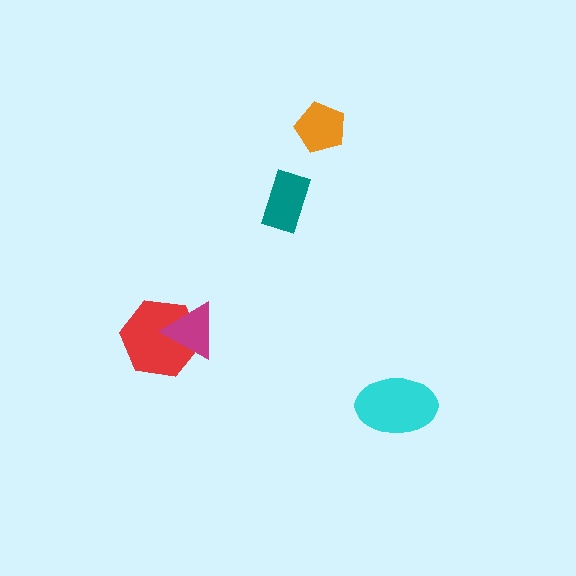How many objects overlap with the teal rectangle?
0 objects overlap with the teal rectangle.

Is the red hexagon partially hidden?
Yes, it is partially covered by another shape.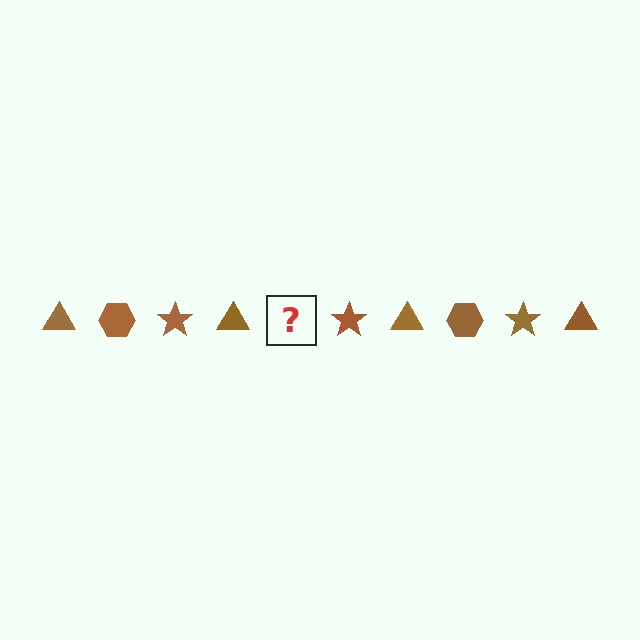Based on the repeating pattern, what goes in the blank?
The blank should be a brown hexagon.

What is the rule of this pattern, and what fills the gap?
The rule is that the pattern cycles through triangle, hexagon, star shapes in brown. The gap should be filled with a brown hexagon.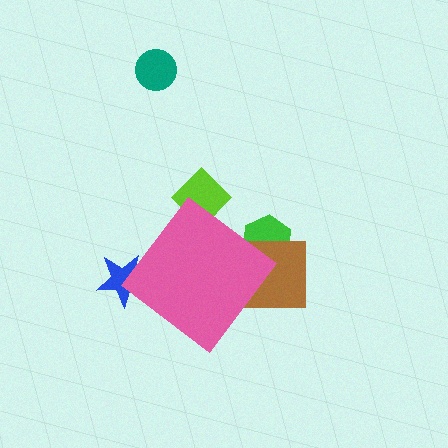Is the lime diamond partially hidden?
Yes, the lime diamond is partially hidden behind the pink diamond.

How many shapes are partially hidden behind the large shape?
4 shapes are partially hidden.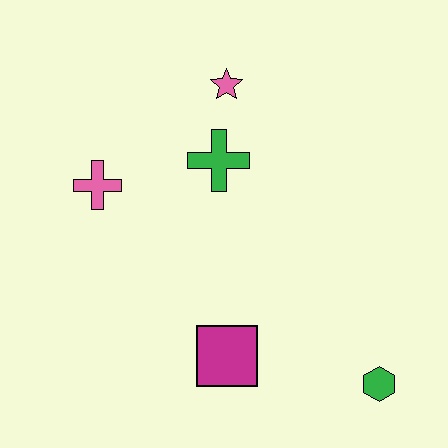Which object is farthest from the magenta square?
The pink star is farthest from the magenta square.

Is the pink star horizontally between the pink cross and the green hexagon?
Yes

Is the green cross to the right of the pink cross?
Yes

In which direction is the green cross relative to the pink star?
The green cross is below the pink star.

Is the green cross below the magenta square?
No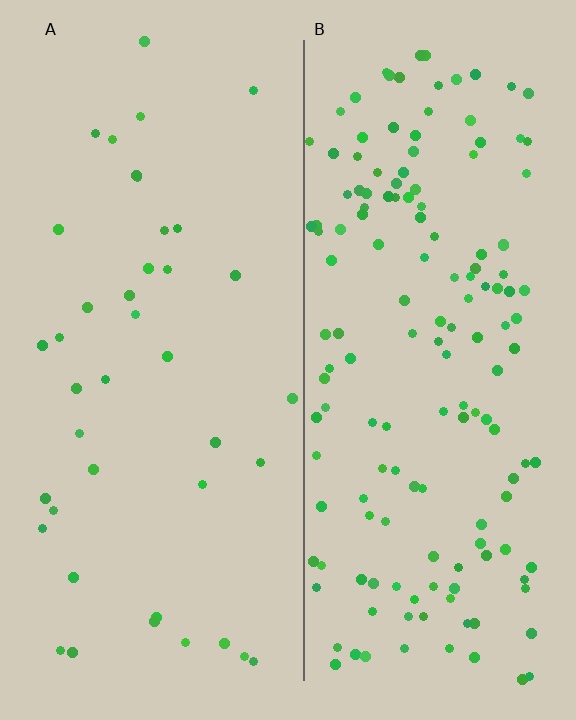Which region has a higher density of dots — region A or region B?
B (the right).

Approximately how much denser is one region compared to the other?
Approximately 3.9× — region B over region A.